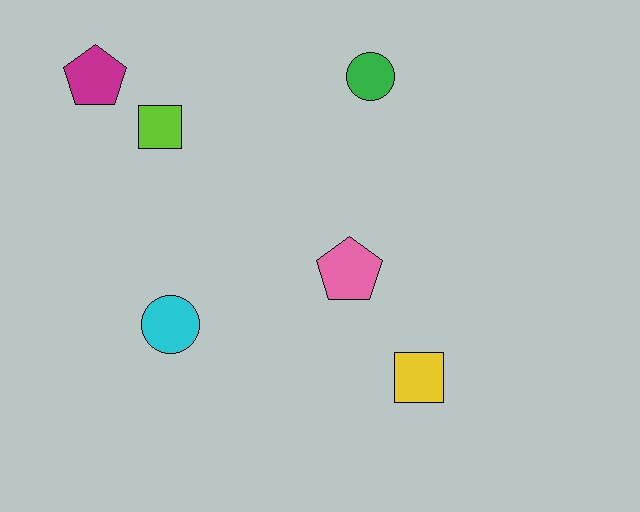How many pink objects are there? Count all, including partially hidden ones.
There is 1 pink object.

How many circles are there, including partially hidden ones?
There are 2 circles.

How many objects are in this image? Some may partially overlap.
There are 6 objects.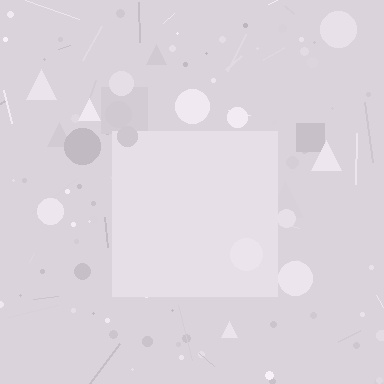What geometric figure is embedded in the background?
A square is embedded in the background.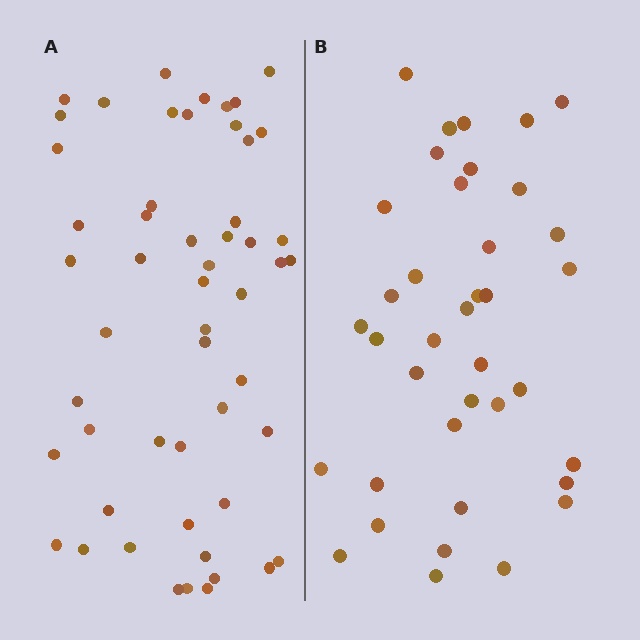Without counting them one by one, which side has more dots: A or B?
Region A (the left region) has more dots.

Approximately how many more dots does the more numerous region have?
Region A has approximately 15 more dots than region B.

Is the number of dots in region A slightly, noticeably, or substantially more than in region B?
Region A has noticeably more, but not dramatically so. The ratio is roughly 1.4 to 1.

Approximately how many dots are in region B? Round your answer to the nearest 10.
About 40 dots. (The exact count is 38, which rounds to 40.)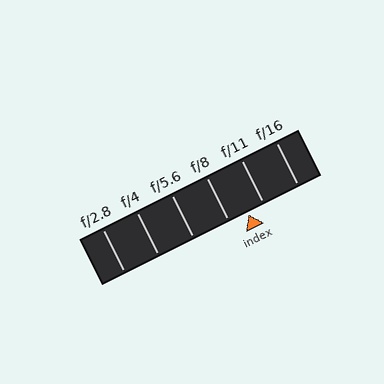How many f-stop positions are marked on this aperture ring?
There are 6 f-stop positions marked.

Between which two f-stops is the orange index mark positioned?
The index mark is between f/8 and f/11.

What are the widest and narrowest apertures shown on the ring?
The widest aperture shown is f/2.8 and the narrowest is f/16.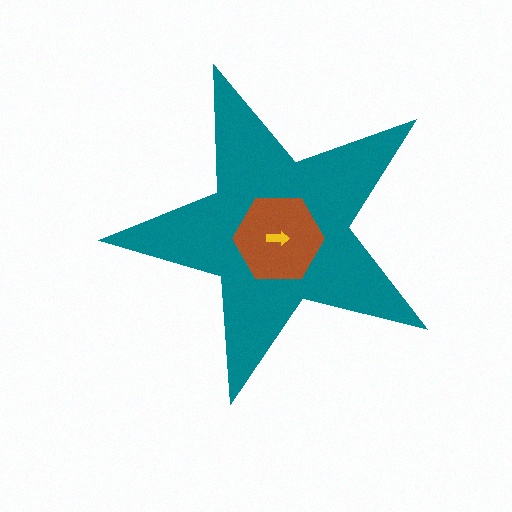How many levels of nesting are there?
3.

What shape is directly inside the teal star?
The brown hexagon.